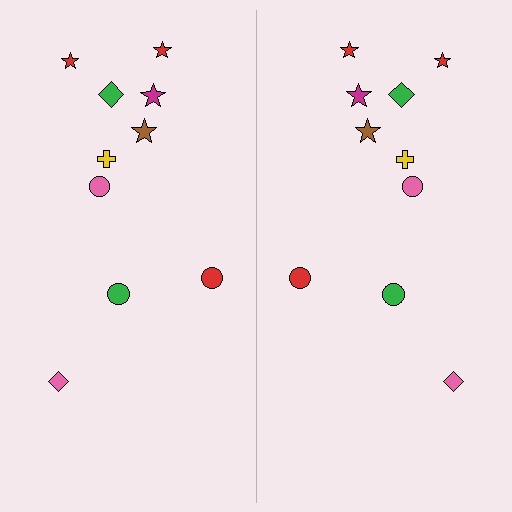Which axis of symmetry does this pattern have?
The pattern has a vertical axis of symmetry running through the center of the image.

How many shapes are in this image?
There are 20 shapes in this image.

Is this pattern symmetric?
Yes, this pattern has bilateral (reflection) symmetry.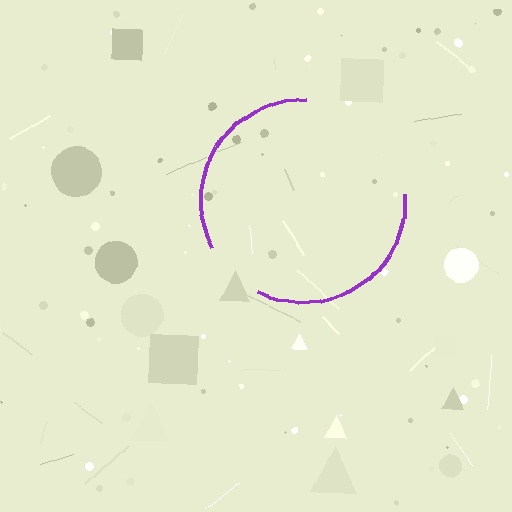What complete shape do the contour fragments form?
The contour fragments form a circle.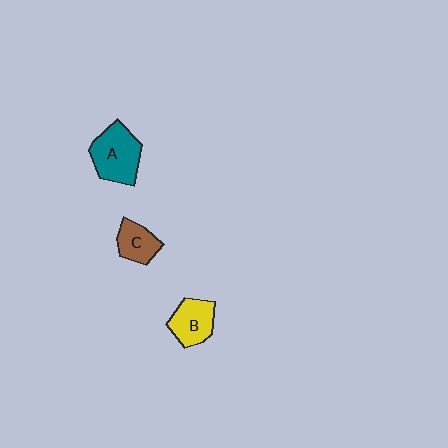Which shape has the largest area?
Shape A (teal).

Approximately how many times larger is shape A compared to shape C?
Approximately 1.7 times.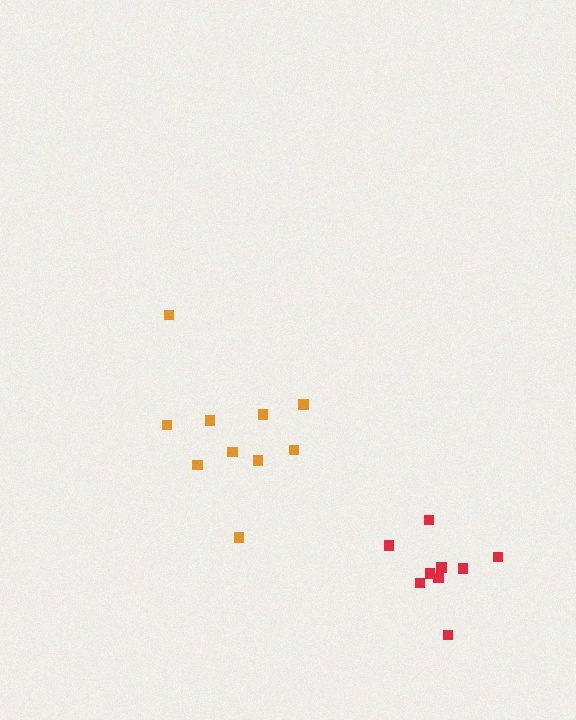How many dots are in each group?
Group 1: 9 dots, Group 2: 10 dots (19 total).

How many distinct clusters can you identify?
There are 2 distinct clusters.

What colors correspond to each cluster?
The clusters are colored: red, orange.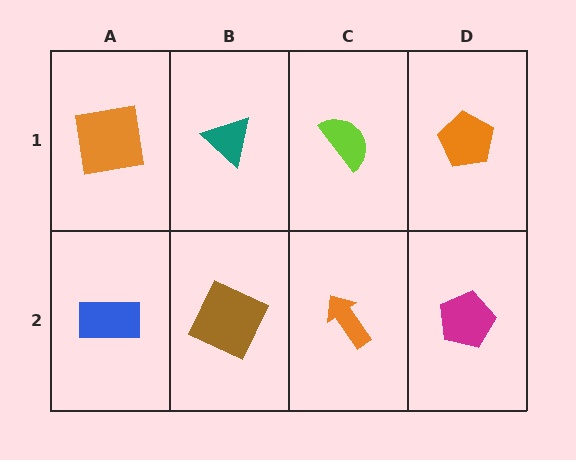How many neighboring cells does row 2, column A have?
2.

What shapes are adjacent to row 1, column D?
A magenta pentagon (row 2, column D), a lime semicircle (row 1, column C).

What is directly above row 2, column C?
A lime semicircle.